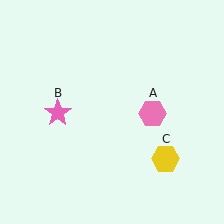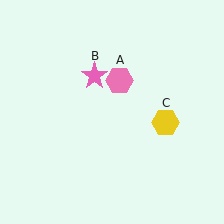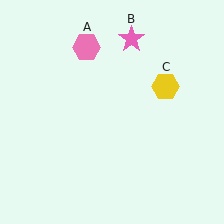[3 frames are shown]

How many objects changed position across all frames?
3 objects changed position: pink hexagon (object A), pink star (object B), yellow hexagon (object C).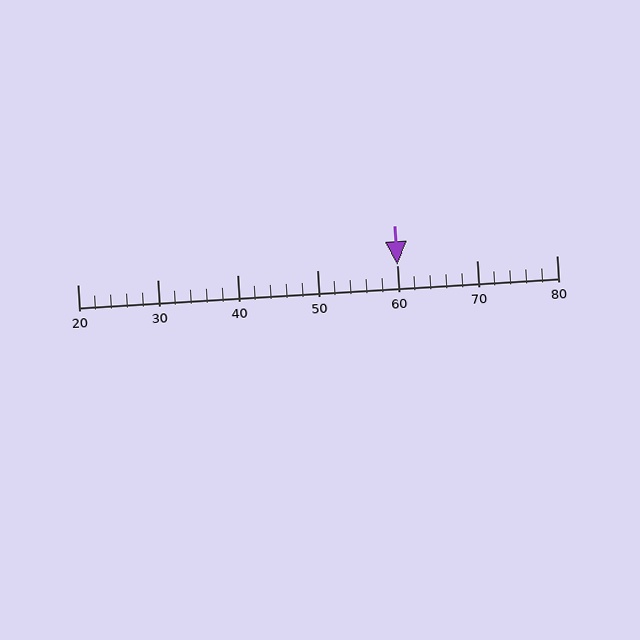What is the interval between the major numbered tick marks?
The major tick marks are spaced 10 units apart.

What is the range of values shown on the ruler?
The ruler shows values from 20 to 80.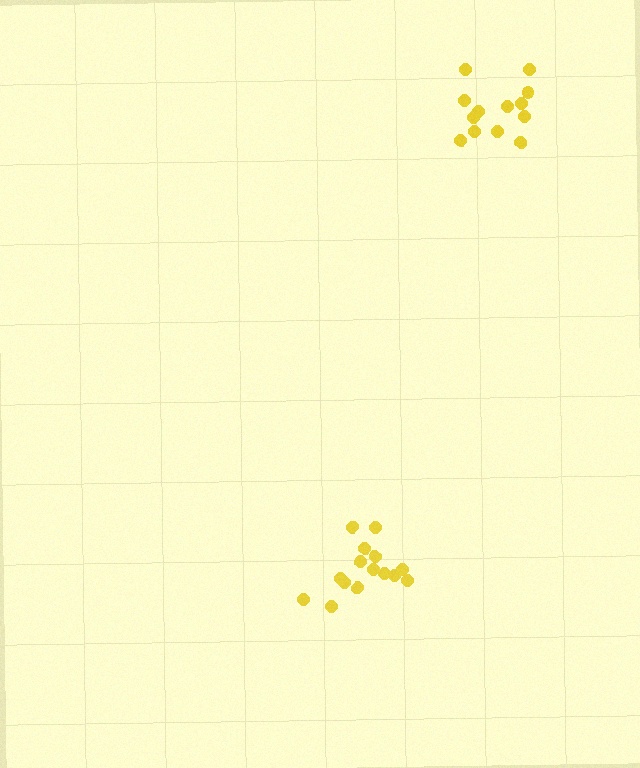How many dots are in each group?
Group 1: 15 dots, Group 2: 13 dots (28 total).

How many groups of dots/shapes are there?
There are 2 groups.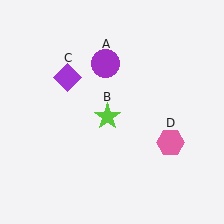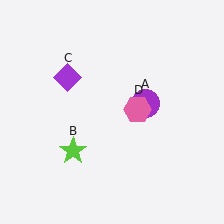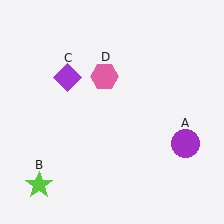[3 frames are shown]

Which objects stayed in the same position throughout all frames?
Purple diamond (object C) remained stationary.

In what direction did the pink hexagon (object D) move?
The pink hexagon (object D) moved up and to the left.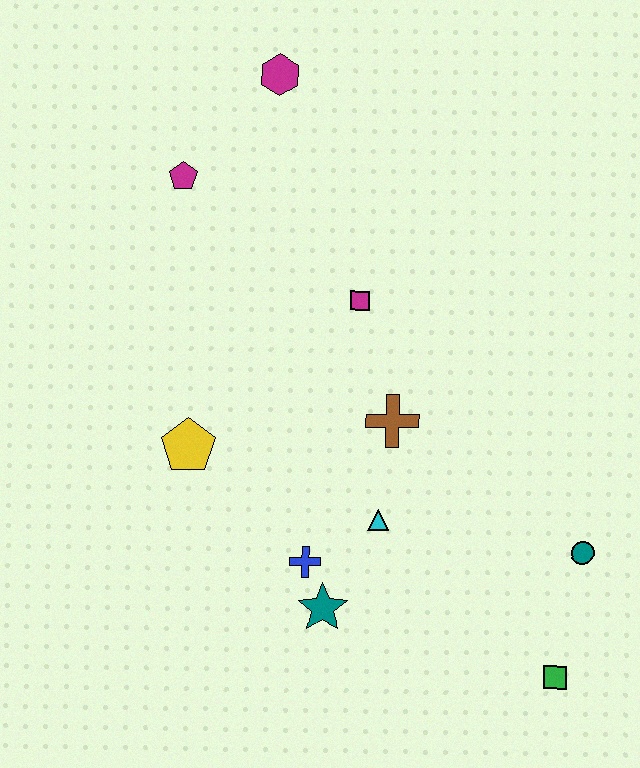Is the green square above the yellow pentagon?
No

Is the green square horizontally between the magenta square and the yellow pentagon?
No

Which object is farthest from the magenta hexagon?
The green square is farthest from the magenta hexagon.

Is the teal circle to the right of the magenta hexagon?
Yes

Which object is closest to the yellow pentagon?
The blue cross is closest to the yellow pentagon.